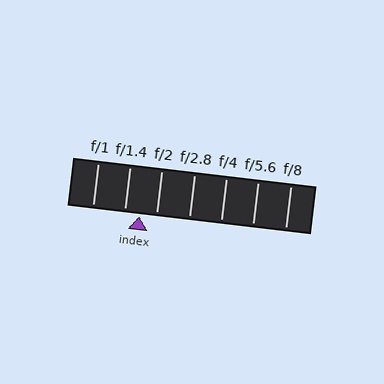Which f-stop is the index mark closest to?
The index mark is closest to f/1.4.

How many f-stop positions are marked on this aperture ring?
There are 7 f-stop positions marked.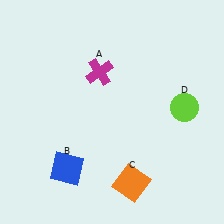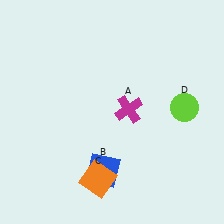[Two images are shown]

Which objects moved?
The objects that moved are: the magenta cross (A), the blue square (B), the orange square (C).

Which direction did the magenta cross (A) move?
The magenta cross (A) moved down.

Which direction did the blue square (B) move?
The blue square (B) moved right.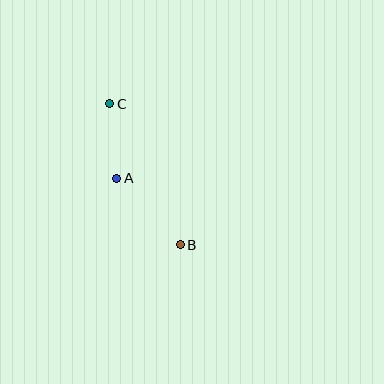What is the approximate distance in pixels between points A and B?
The distance between A and B is approximately 92 pixels.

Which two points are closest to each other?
Points A and C are closest to each other.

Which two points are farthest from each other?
Points B and C are farthest from each other.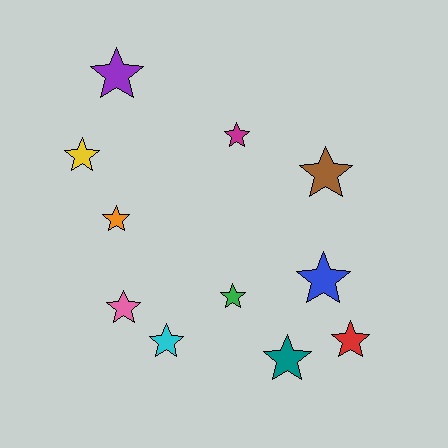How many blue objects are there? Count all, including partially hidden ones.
There is 1 blue object.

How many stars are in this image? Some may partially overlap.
There are 11 stars.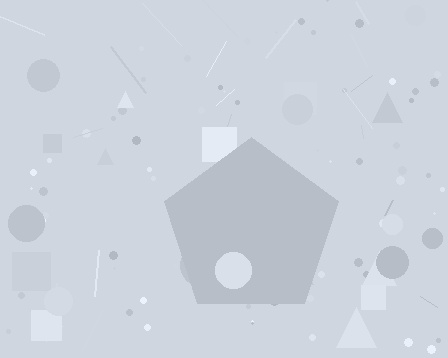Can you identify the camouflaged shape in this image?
The camouflaged shape is a pentagon.